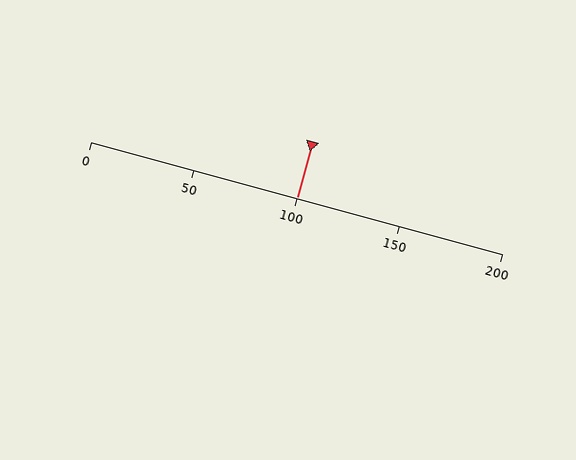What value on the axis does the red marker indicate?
The marker indicates approximately 100.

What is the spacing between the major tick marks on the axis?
The major ticks are spaced 50 apart.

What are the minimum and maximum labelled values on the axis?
The axis runs from 0 to 200.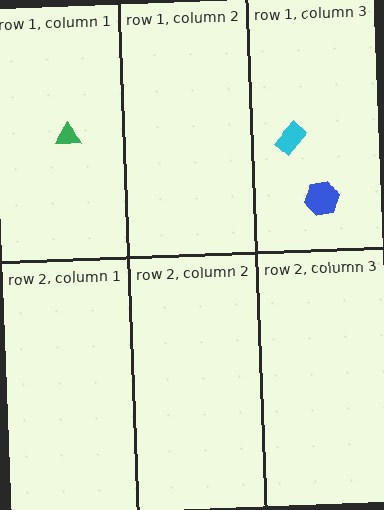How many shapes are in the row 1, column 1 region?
1.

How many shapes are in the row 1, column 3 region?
2.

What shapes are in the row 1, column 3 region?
The cyan rectangle, the blue hexagon.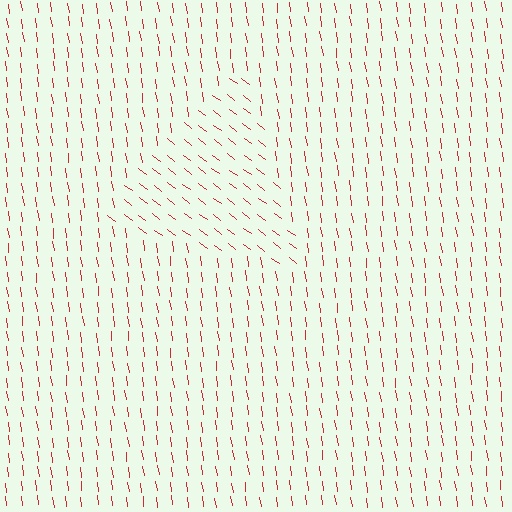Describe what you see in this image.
The image is filled with small red line segments. A triangle region in the image has lines oriented differently from the surrounding lines, creating a visible texture boundary.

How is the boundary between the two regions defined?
The boundary is defined purely by a change in line orientation (approximately 45 degrees difference). All lines are the same color and thickness.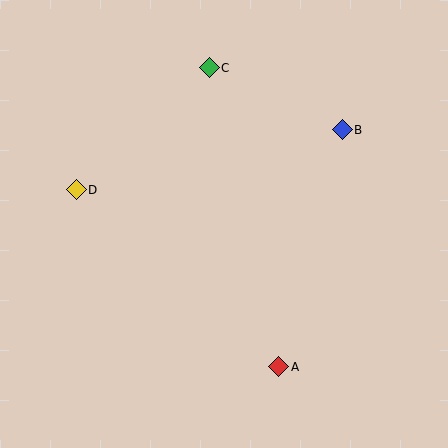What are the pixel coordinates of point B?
Point B is at (342, 130).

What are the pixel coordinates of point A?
Point A is at (279, 367).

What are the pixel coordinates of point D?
Point D is at (76, 190).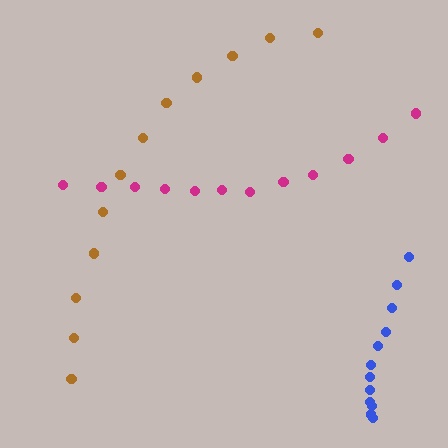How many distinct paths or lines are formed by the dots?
There are 3 distinct paths.